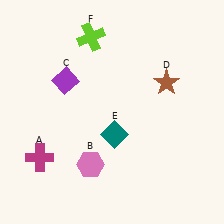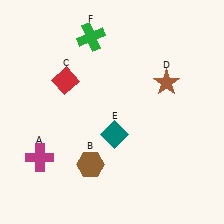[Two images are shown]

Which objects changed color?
B changed from pink to brown. C changed from purple to red. F changed from lime to green.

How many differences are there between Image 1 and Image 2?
There are 3 differences between the two images.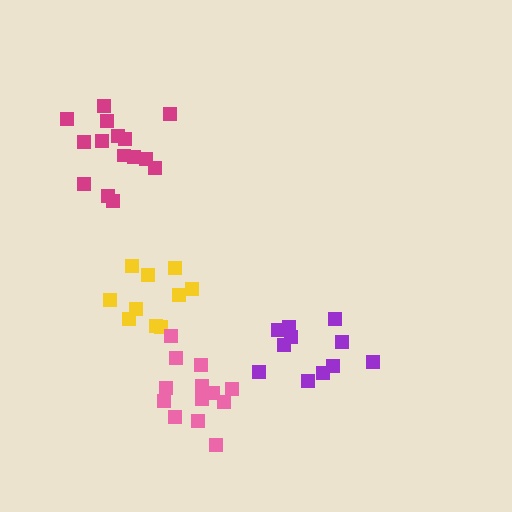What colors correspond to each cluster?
The clusters are colored: purple, yellow, pink, magenta.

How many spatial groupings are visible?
There are 4 spatial groupings.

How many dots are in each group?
Group 1: 11 dots, Group 2: 10 dots, Group 3: 13 dots, Group 4: 15 dots (49 total).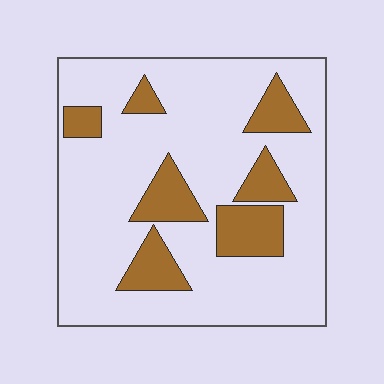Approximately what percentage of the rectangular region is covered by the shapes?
Approximately 20%.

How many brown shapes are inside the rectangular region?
7.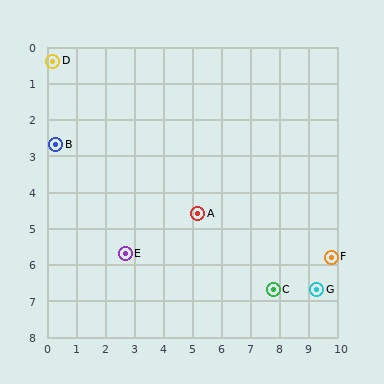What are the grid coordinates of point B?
Point B is at approximately (0.3, 2.7).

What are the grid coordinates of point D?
Point D is at approximately (0.2, 0.4).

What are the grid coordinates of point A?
Point A is at approximately (5.2, 4.6).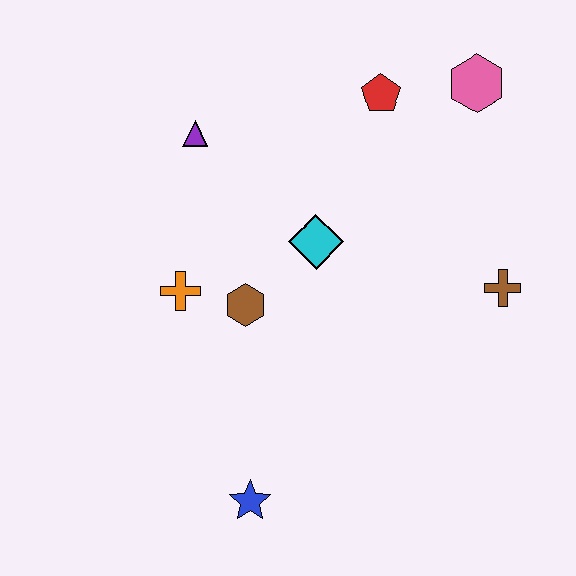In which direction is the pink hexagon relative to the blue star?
The pink hexagon is above the blue star.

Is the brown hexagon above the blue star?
Yes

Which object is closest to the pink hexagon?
The red pentagon is closest to the pink hexagon.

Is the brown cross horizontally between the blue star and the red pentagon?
No